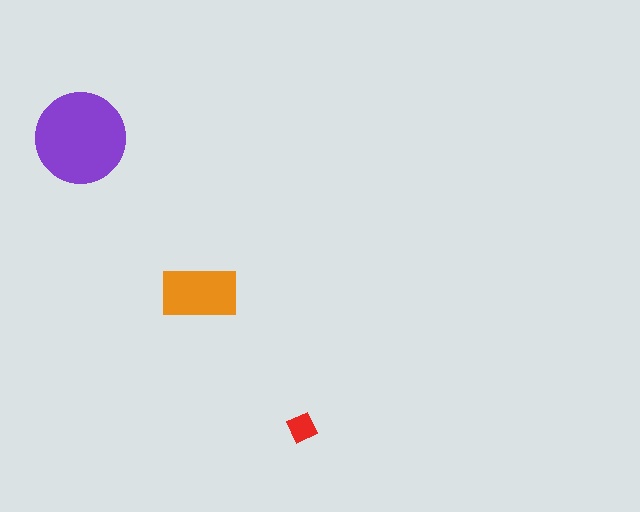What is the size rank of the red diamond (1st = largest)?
3rd.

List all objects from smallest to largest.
The red diamond, the orange rectangle, the purple circle.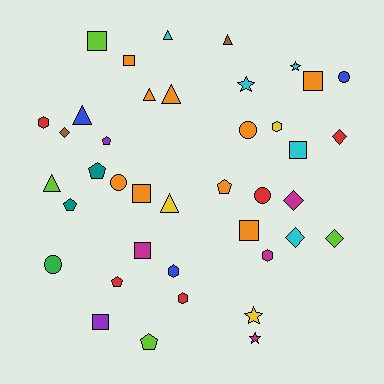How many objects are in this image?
There are 40 objects.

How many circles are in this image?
There are 5 circles.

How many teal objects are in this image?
There are 2 teal objects.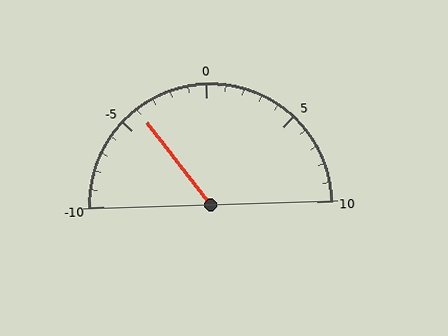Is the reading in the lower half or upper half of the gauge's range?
The reading is in the lower half of the range (-10 to 10).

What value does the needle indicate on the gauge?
The needle indicates approximately -4.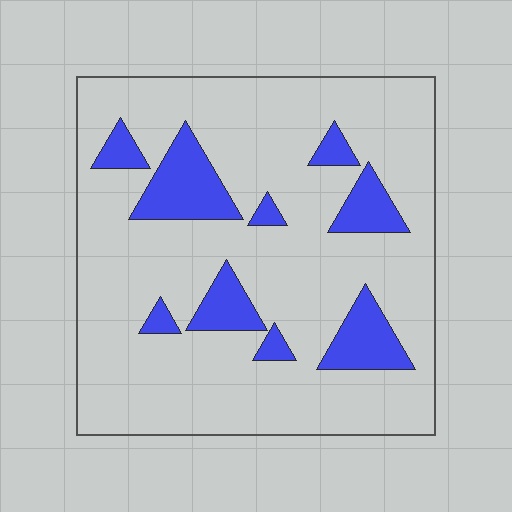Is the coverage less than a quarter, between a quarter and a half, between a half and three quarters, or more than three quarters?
Less than a quarter.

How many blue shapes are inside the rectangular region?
9.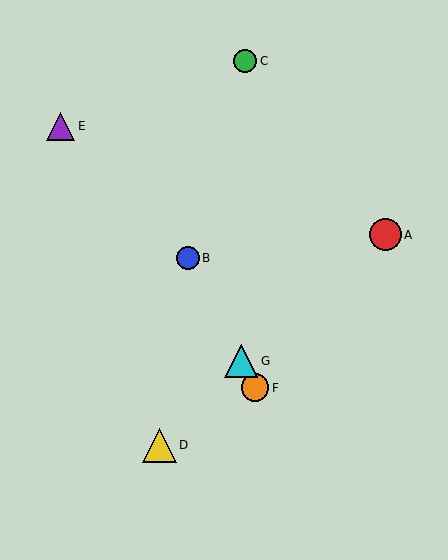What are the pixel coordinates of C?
Object C is at (245, 61).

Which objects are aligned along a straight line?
Objects B, F, G are aligned along a straight line.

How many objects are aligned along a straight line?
3 objects (B, F, G) are aligned along a straight line.